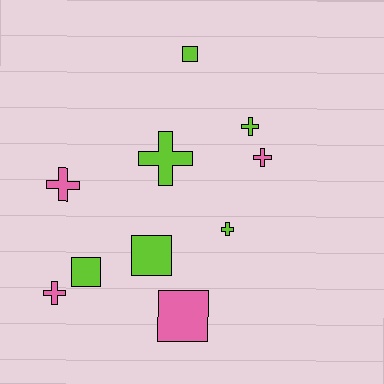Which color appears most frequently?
Lime, with 6 objects.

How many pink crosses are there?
There are 3 pink crosses.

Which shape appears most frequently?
Cross, with 6 objects.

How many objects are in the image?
There are 10 objects.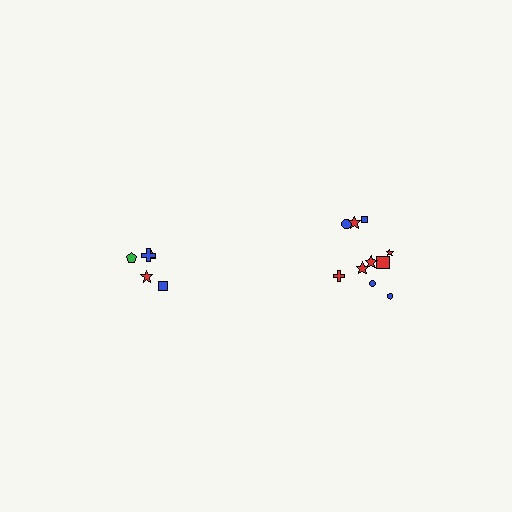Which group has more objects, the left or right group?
The right group.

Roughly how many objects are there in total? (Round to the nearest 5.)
Roughly 15 objects in total.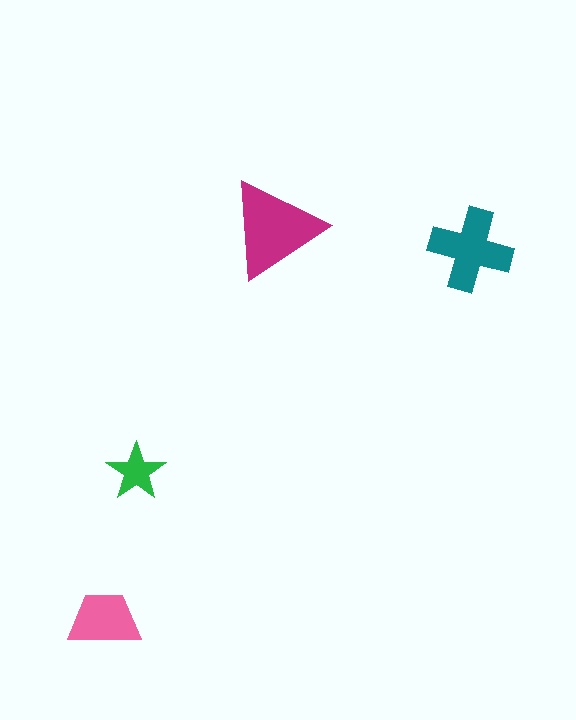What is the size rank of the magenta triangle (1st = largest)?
1st.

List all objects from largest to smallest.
The magenta triangle, the teal cross, the pink trapezoid, the green star.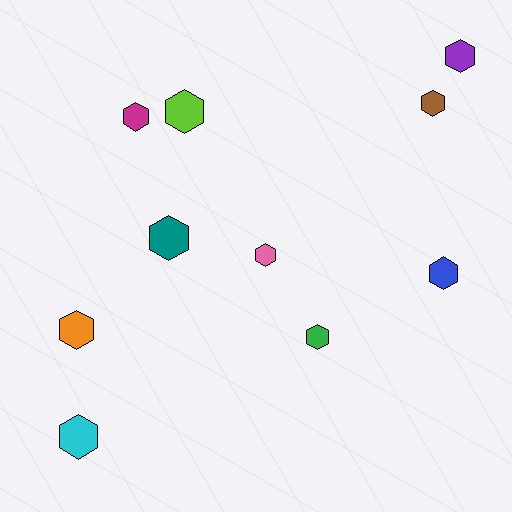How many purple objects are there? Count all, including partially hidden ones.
There is 1 purple object.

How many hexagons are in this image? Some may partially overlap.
There are 10 hexagons.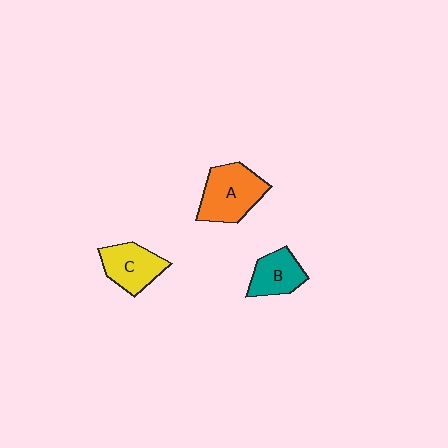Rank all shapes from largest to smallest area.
From largest to smallest: A (orange), C (yellow), B (teal).